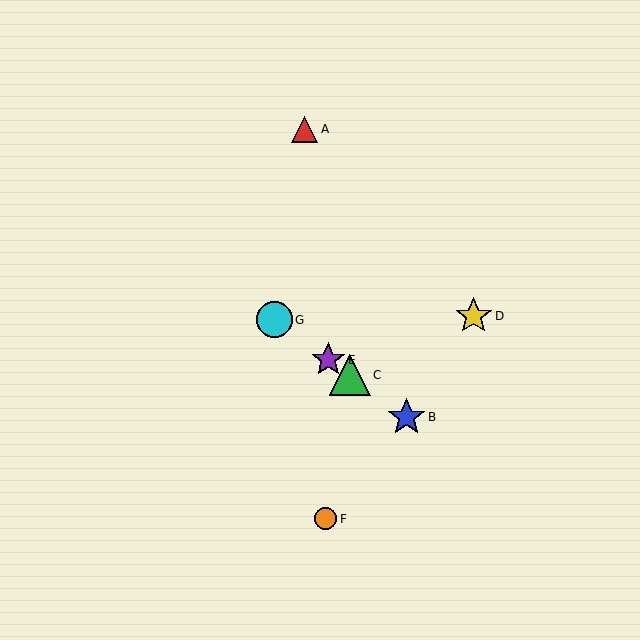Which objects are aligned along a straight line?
Objects B, C, E, G are aligned along a straight line.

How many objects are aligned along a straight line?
4 objects (B, C, E, G) are aligned along a straight line.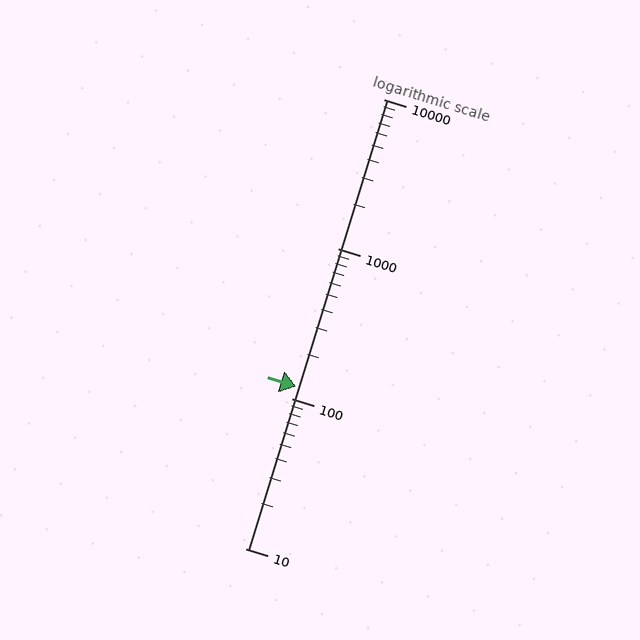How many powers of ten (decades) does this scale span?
The scale spans 3 decades, from 10 to 10000.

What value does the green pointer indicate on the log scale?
The pointer indicates approximately 120.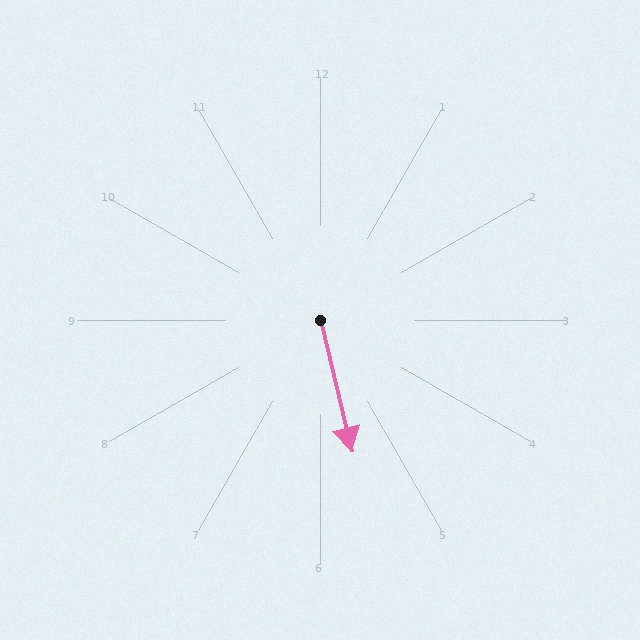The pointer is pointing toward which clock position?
Roughly 6 o'clock.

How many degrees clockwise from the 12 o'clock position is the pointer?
Approximately 167 degrees.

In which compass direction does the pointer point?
South.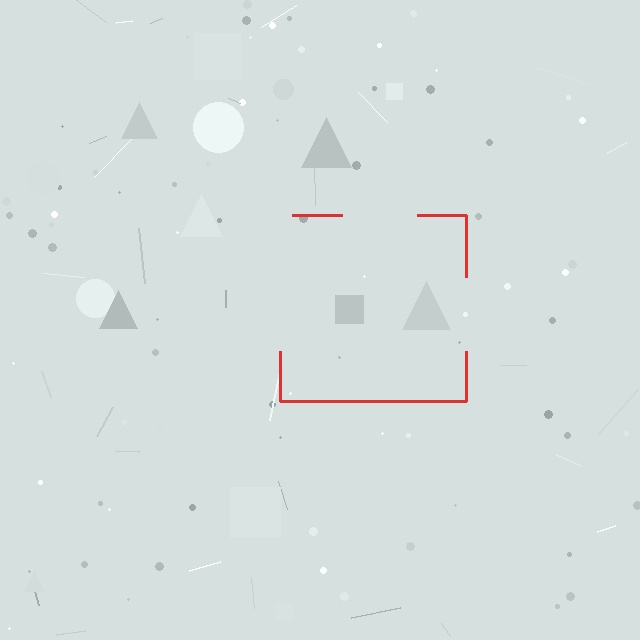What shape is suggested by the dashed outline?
The dashed outline suggests a square.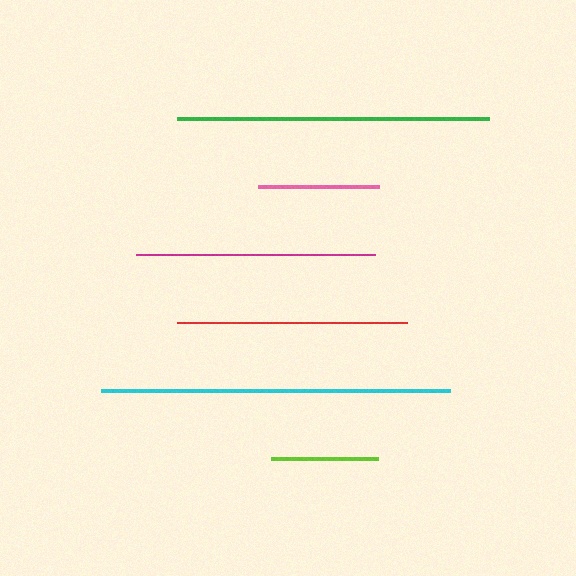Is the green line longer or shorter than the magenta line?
The green line is longer than the magenta line.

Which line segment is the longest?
The cyan line is the longest at approximately 349 pixels.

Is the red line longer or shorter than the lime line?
The red line is longer than the lime line.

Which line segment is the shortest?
The lime line is the shortest at approximately 107 pixels.